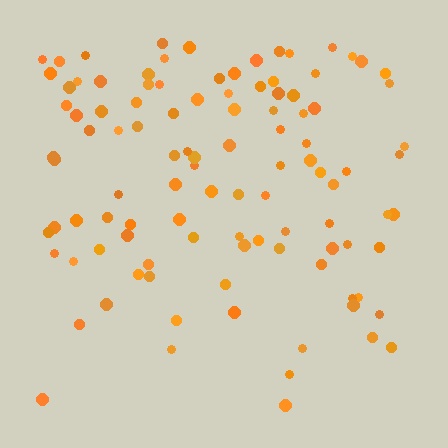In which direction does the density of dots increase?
From bottom to top, with the top side densest.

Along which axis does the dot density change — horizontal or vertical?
Vertical.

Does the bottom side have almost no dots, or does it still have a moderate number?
Still a moderate number, just noticeably fewer than the top.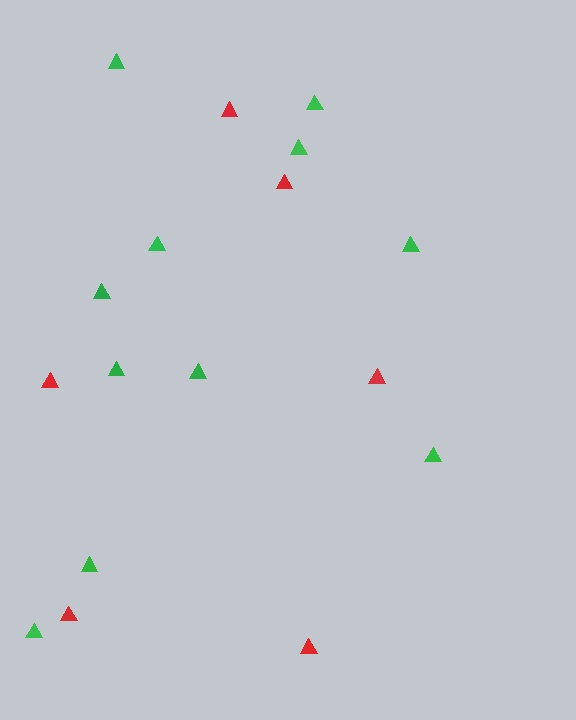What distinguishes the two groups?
There are 2 groups: one group of red triangles (6) and one group of green triangles (11).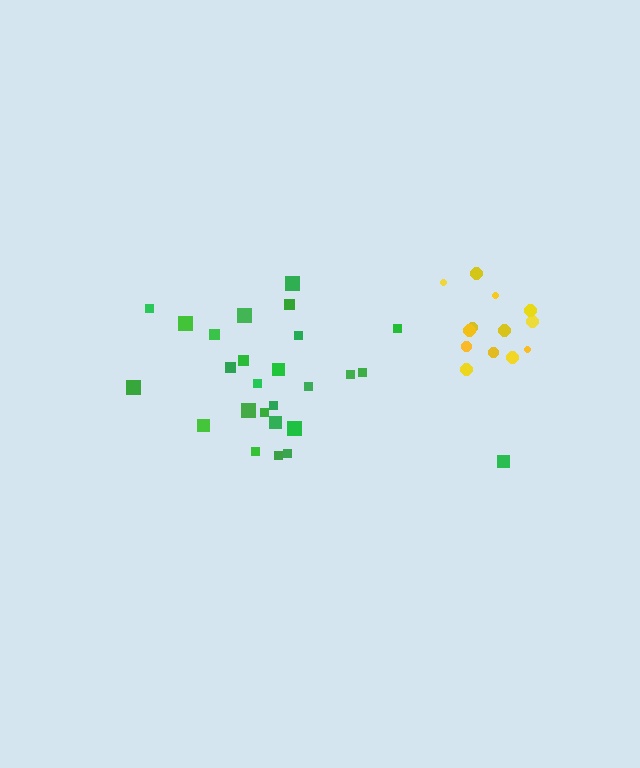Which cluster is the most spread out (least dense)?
Green.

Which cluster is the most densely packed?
Yellow.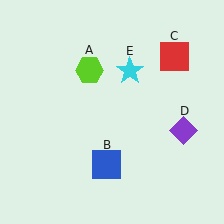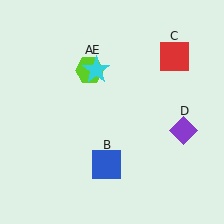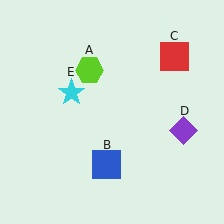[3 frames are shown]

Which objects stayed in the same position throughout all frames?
Lime hexagon (object A) and blue square (object B) and red square (object C) and purple diamond (object D) remained stationary.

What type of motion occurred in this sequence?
The cyan star (object E) rotated counterclockwise around the center of the scene.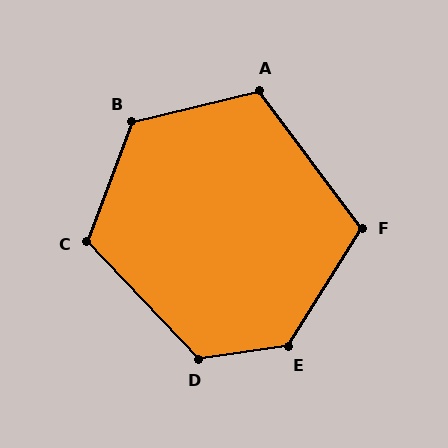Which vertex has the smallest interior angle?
F, at approximately 111 degrees.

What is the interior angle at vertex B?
Approximately 124 degrees (obtuse).